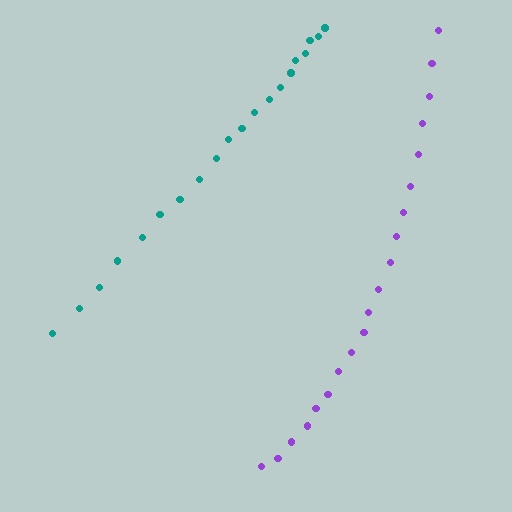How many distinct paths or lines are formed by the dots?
There are 2 distinct paths.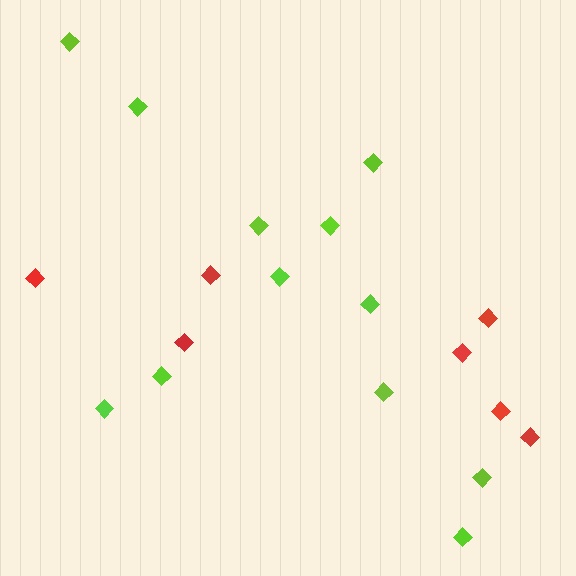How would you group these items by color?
There are 2 groups: one group of lime diamonds (12) and one group of red diamonds (7).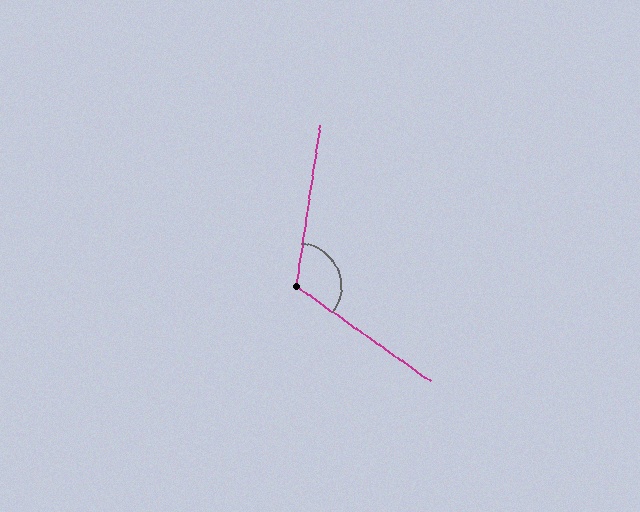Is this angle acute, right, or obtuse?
It is obtuse.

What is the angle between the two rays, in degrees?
Approximately 116 degrees.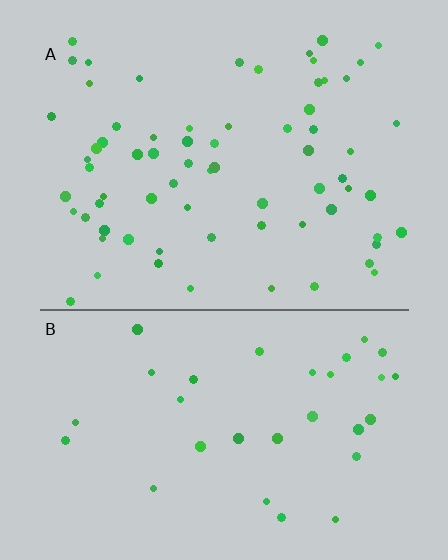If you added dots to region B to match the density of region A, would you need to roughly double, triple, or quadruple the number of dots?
Approximately double.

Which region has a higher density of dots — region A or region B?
A (the top).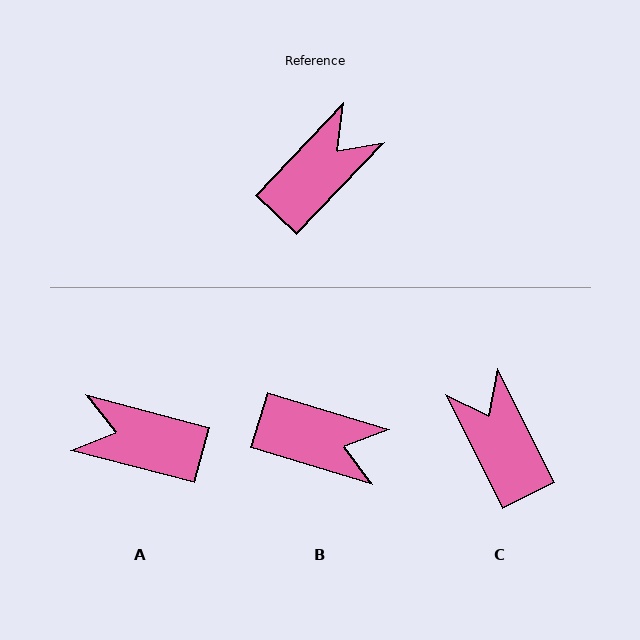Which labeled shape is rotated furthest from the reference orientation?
A, about 119 degrees away.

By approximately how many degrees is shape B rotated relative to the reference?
Approximately 63 degrees clockwise.